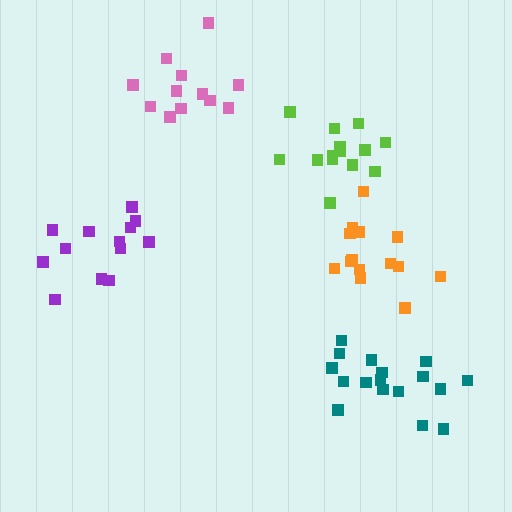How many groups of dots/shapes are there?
There are 5 groups.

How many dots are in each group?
Group 1: 13 dots, Group 2: 17 dots, Group 3: 14 dots, Group 4: 14 dots, Group 5: 12 dots (70 total).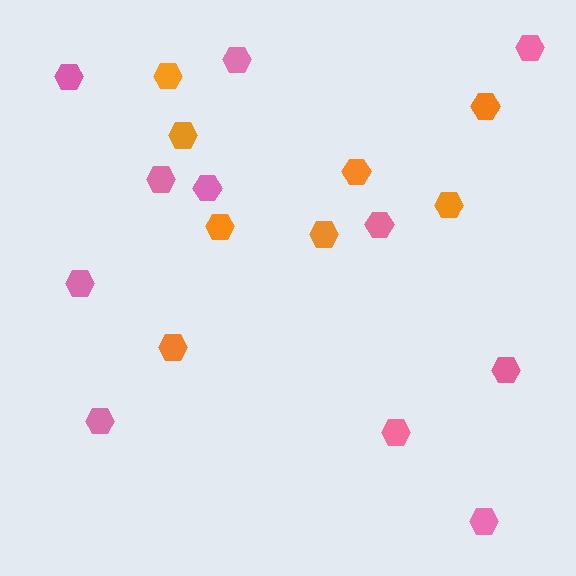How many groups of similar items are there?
There are 2 groups: one group of orange hexagons (8) and one group of pink hexagons (11).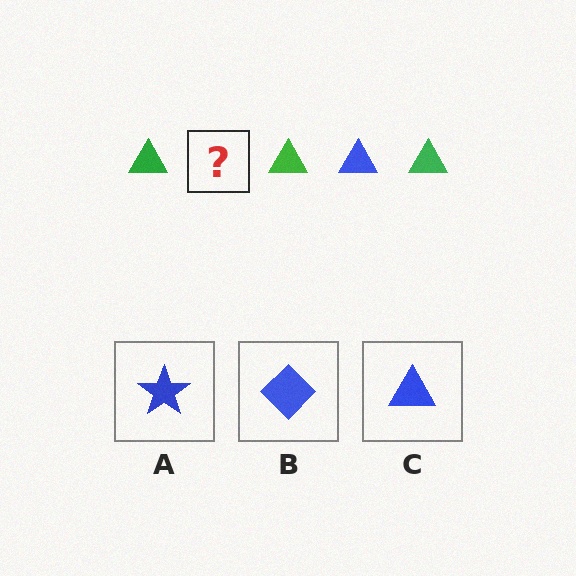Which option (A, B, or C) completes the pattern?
C.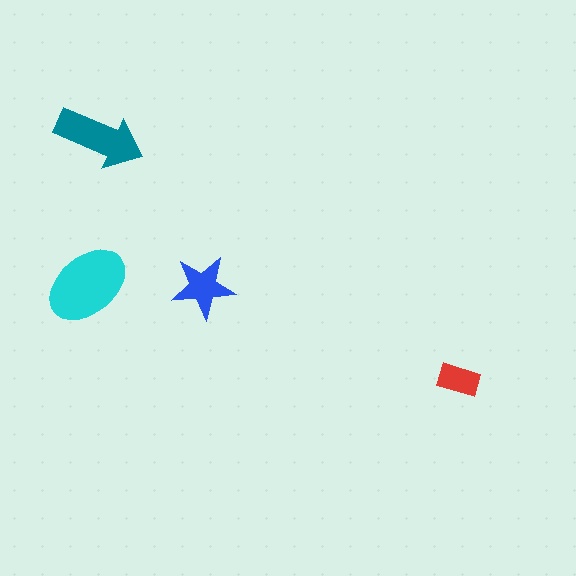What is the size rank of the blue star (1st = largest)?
3rd.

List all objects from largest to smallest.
The cyan ellipse, the teal arrow, the blue star, the red rectangle.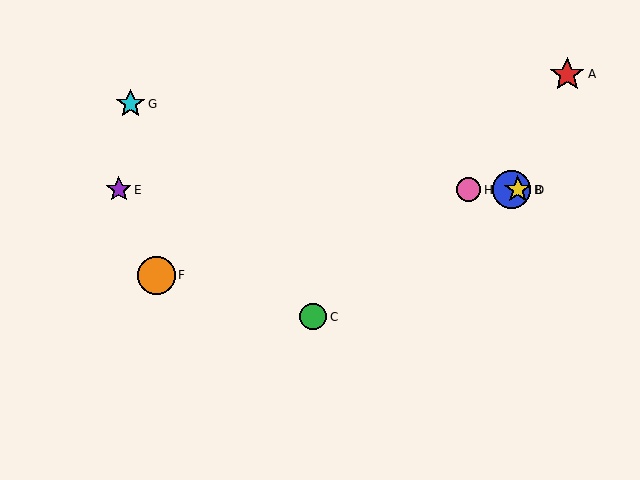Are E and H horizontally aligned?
Yes, both are at y≈190.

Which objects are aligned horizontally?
Objects B, D, E, H are aligned horizontally.